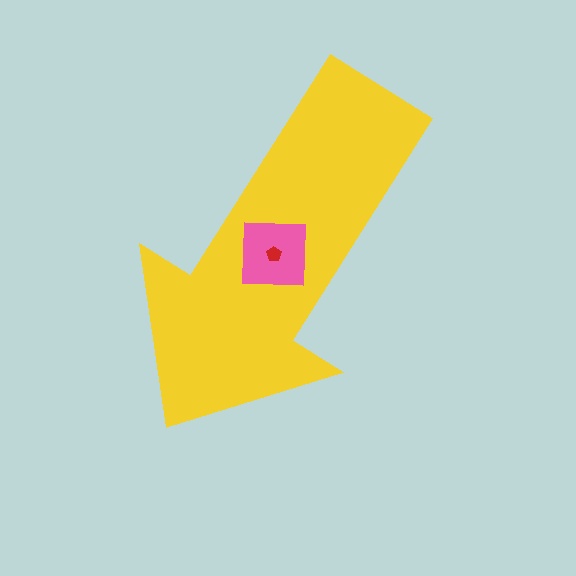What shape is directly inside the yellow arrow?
The pink square.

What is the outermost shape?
The yellow arrow.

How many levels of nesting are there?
3.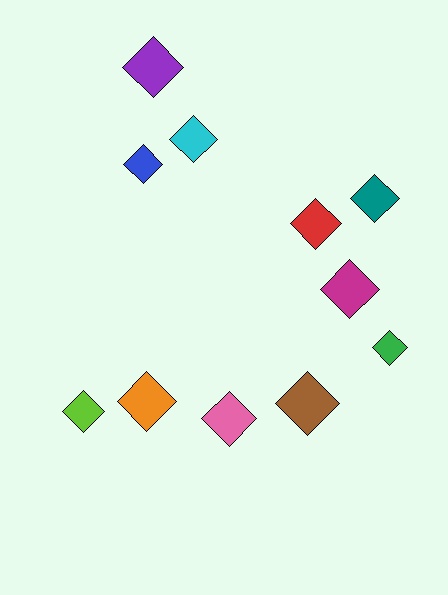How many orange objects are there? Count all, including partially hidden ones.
There is 1 orange object.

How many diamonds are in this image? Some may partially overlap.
There are 11 diamonds.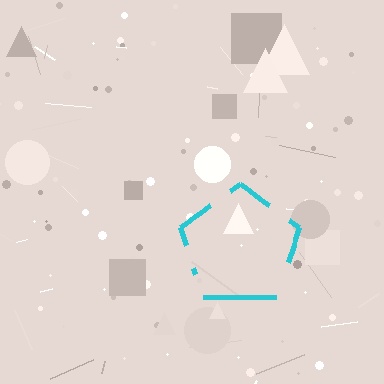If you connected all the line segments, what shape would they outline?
They would outline a pentagon.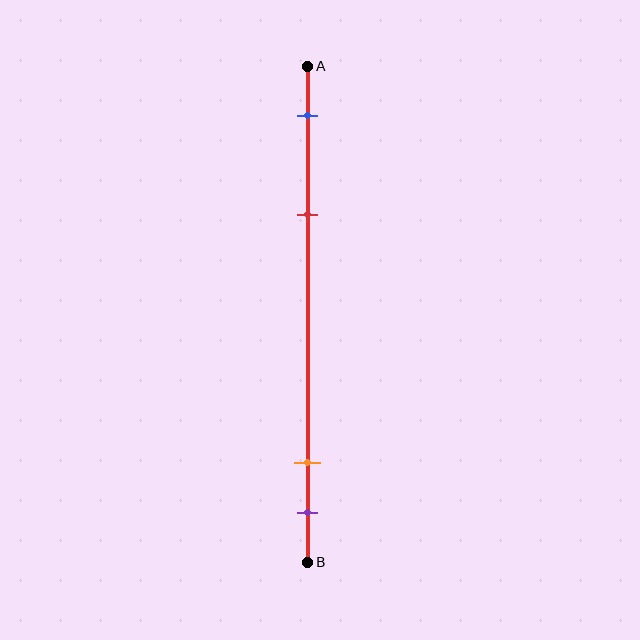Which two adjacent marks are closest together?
The orange and purple marks are the closest adjacent pair.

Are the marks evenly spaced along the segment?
No, the marks are not evenly spaced.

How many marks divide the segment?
There are 4 marks dividing the segment.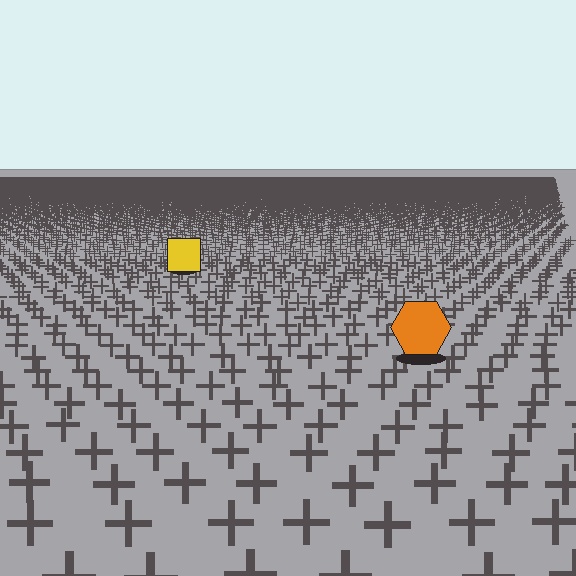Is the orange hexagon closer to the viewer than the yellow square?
Yes. The orange hexagon is closer — you can tell from the texture gradient: the ground texture is coarser near it.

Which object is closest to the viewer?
The orange hexagon is closest. The texture marks near it are larger and more spread out.